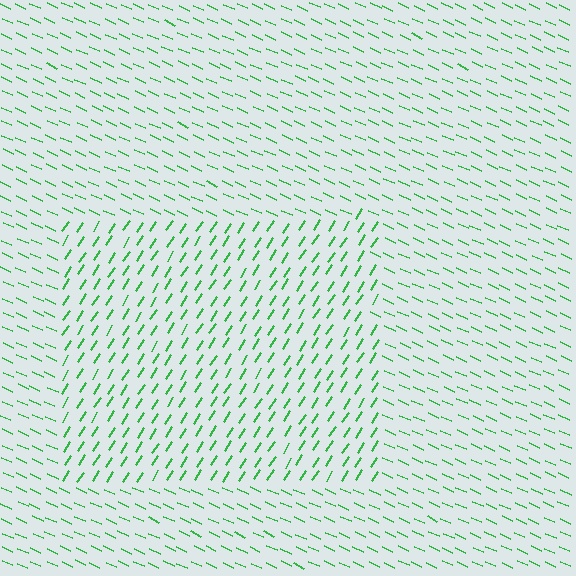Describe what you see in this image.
The image is filled with small green line segments. A rectangle region in the image has lines oriented differently from the surrounding lines, creating a visible texture boundary.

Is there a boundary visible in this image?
Yes, there is a texture boundary formed by a change in line orientation.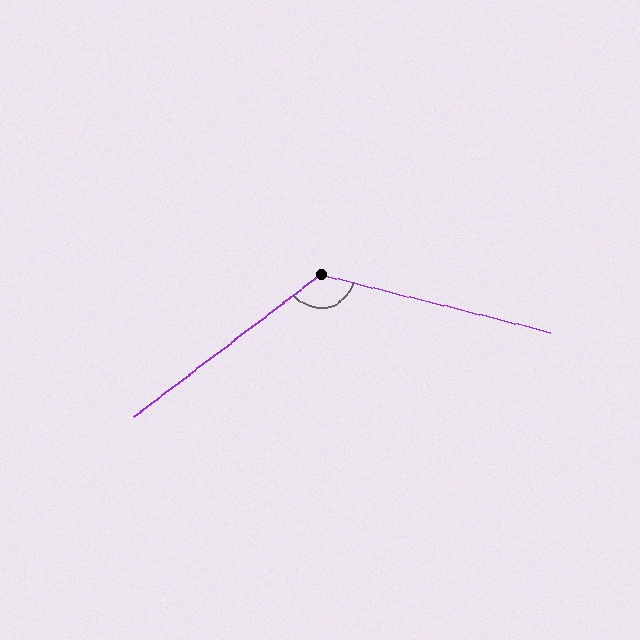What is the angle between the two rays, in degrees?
Approximately 129 degrees.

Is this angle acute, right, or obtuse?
It is obtuse.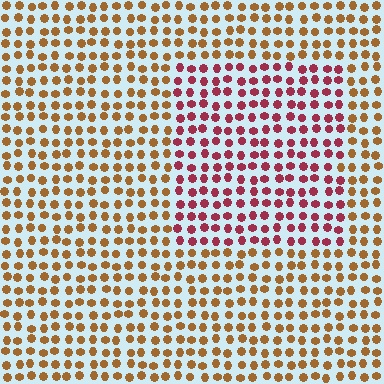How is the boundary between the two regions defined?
The boundary is defined purely by a slight shift in hue (about 47 degrees). Spacing, size, and orientation are identical on both sides.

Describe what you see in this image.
The image is filled with small brown elements in a uniform arrangement. A rectangle-shaped region is visible where the elements are tinted to a slightly different hue, forming a subtle color boundary.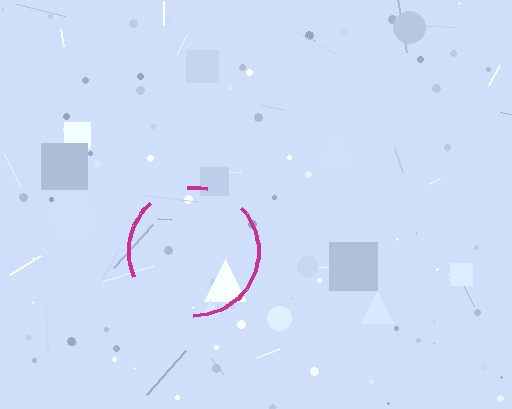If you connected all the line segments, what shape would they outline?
They would outline a circle.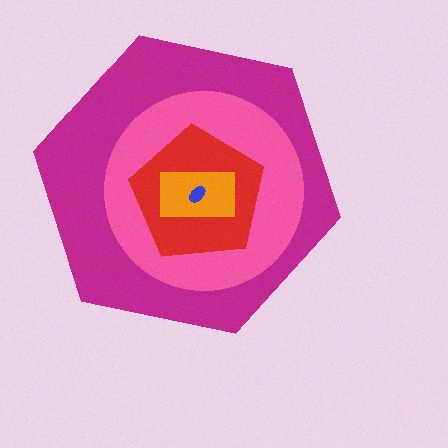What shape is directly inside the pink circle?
The red pentagon.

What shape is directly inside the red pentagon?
The orange rectangle.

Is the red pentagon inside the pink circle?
Yes.